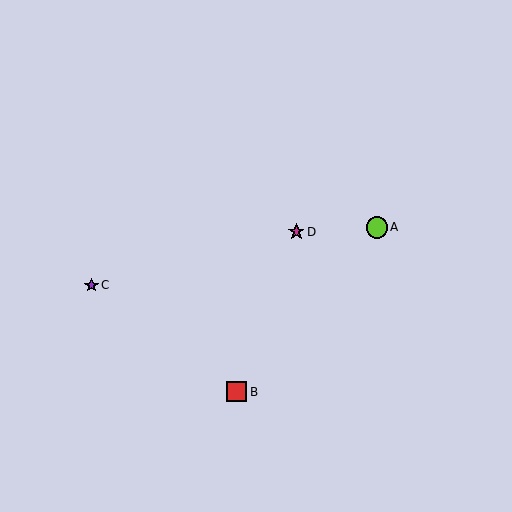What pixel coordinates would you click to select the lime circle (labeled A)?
Click at (377, 227) to select the lime circle A.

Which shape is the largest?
The lime circle (labeled A) is the largest.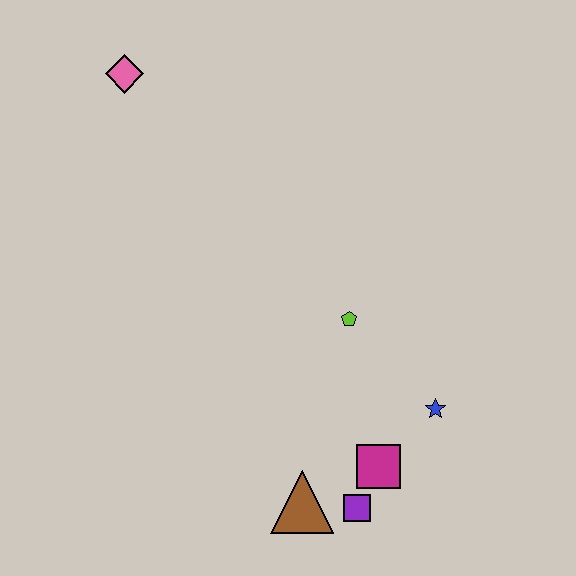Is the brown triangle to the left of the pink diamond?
No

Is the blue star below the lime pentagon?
Yes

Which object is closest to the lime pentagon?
The blue star is closest to the lime pentagon.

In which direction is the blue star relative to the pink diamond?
The blue star is below the pink diamond.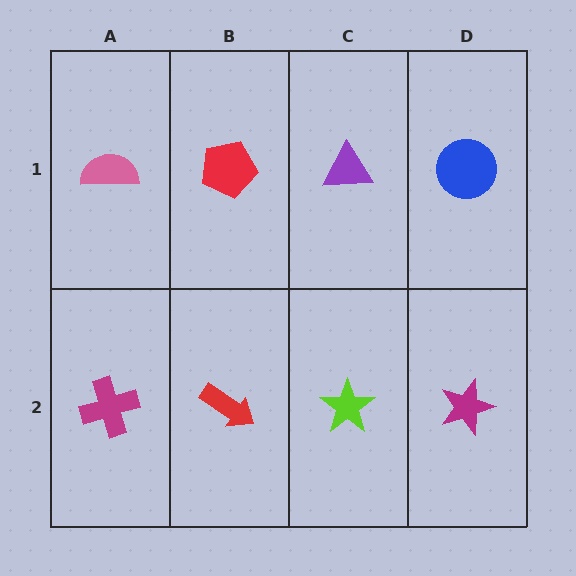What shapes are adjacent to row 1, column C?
A lime star (row 2, column C), a red pentagon (row 1, column B), a blue circle (row 1, column D).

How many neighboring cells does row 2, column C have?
3.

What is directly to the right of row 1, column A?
A red pentagon.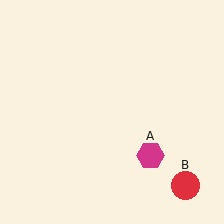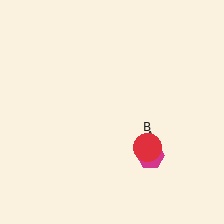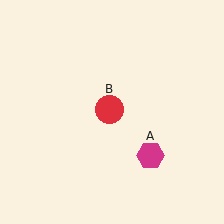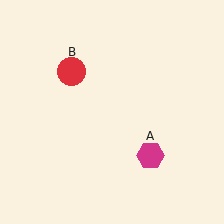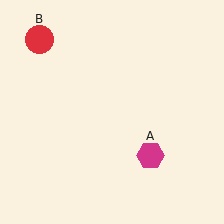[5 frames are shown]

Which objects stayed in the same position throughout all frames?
Magenta hexagon (object A) remained stationary.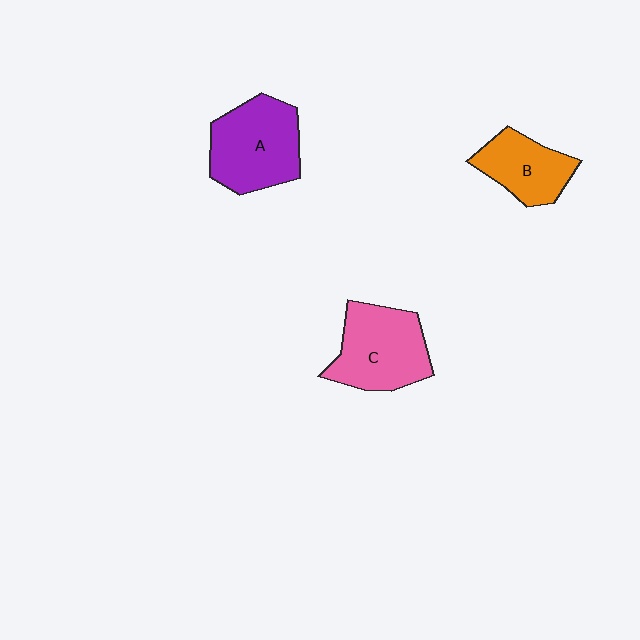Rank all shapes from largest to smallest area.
From largest to smallest: A (purple), C (pink), B (orange).